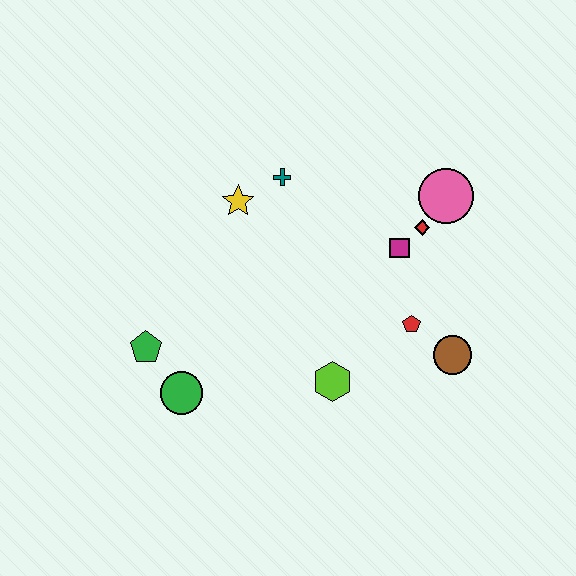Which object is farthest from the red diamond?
The green pentagon is farthest from the red diamond.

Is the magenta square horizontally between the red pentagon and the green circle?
Yes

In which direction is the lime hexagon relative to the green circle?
The lime hexagon is to the right of the green circle.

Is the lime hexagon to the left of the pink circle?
Yes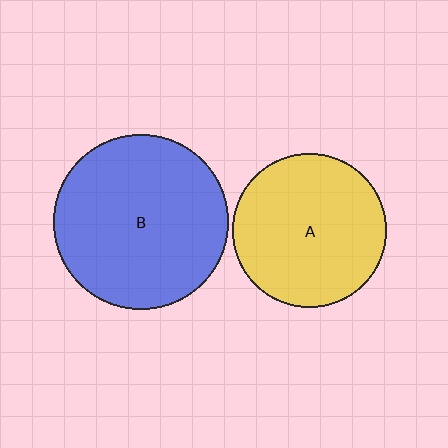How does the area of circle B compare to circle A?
Approximately 1.3 times.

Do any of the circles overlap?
No, none of the circles overlap.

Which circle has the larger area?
Circle B (blue).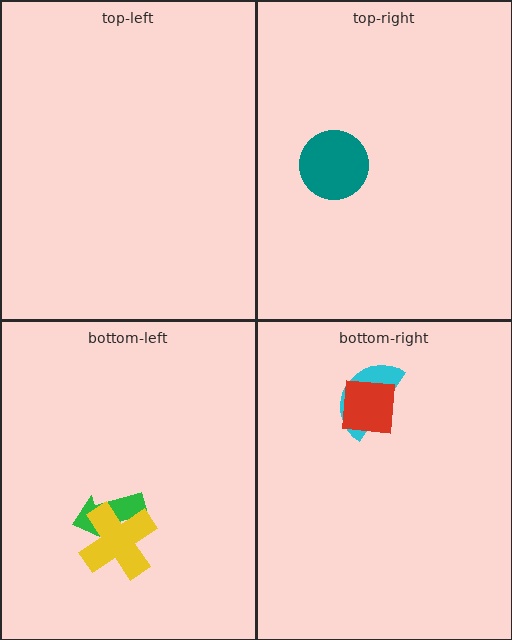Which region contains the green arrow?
The bottom-left region.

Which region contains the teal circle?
The top-right region.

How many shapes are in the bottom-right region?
2.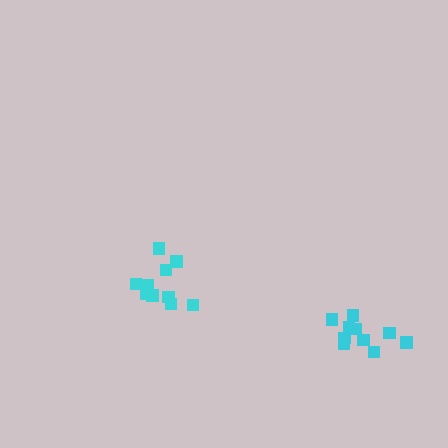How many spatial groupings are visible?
There are 2 spatial groupings.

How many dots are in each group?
Group 1: 10 dots, Group 2: 10 dots (20 total).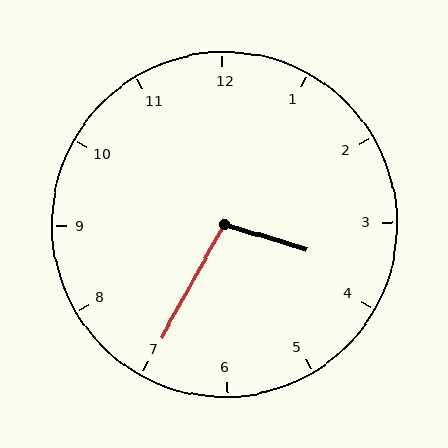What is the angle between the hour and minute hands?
Approximately 102 degrees.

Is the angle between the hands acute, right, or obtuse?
It is obtuse.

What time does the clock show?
3:35.